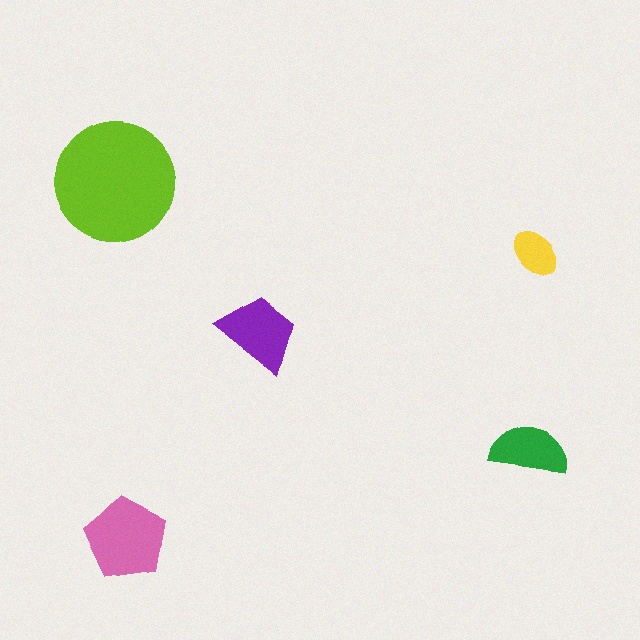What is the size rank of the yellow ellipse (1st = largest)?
5th.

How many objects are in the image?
There are 5 objects in the image.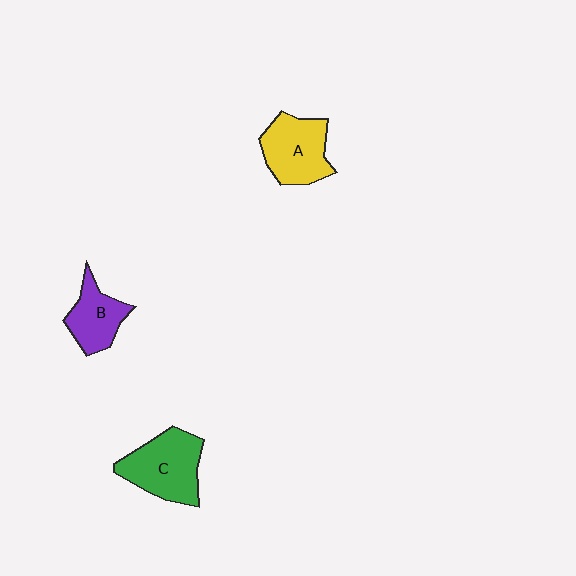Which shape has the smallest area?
Shape B (purple).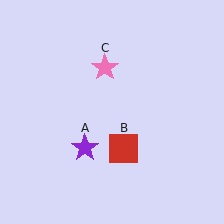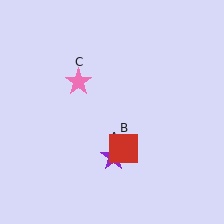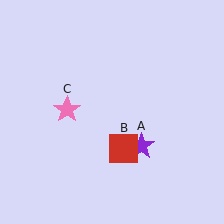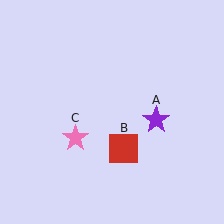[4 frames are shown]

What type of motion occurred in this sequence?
The purple star (object A), pink star (object C) rotated counterclockwise around the center of the scene.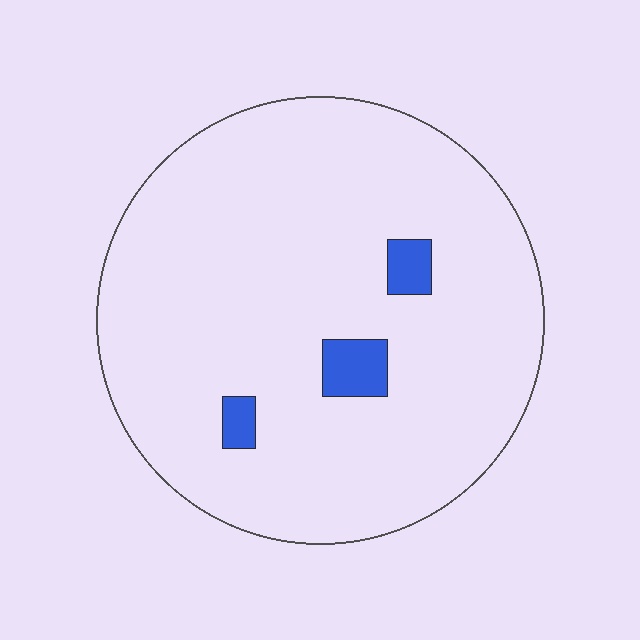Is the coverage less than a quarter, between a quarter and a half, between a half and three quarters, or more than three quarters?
Less than a quarter.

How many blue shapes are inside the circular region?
3.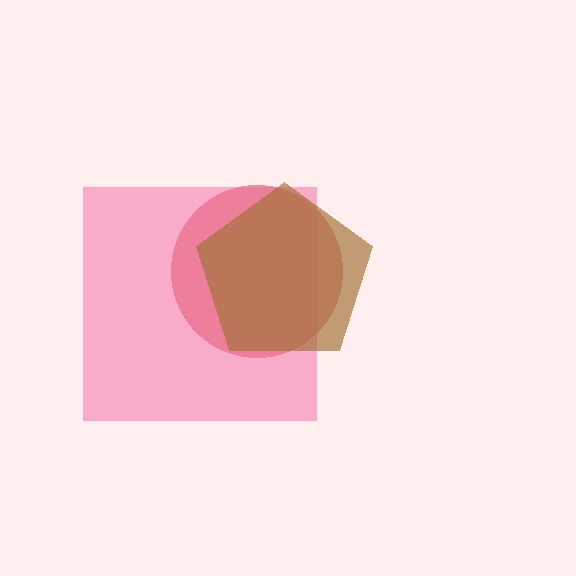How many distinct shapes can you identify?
There are 3 distinct shapes: a red circle, a pink square, a brown pentagon.